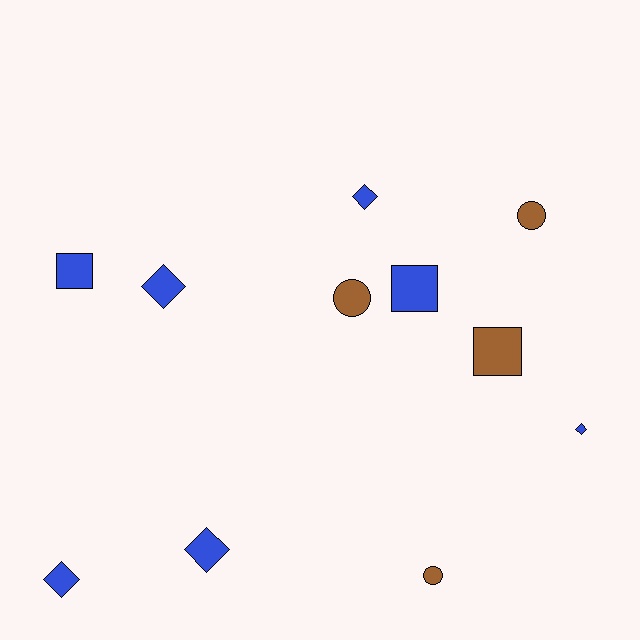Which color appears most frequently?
Blue, with 7 objects.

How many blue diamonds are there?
There are 5 blue diamonds.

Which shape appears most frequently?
Diamond, with 5 objects.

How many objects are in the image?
There are 11 objects.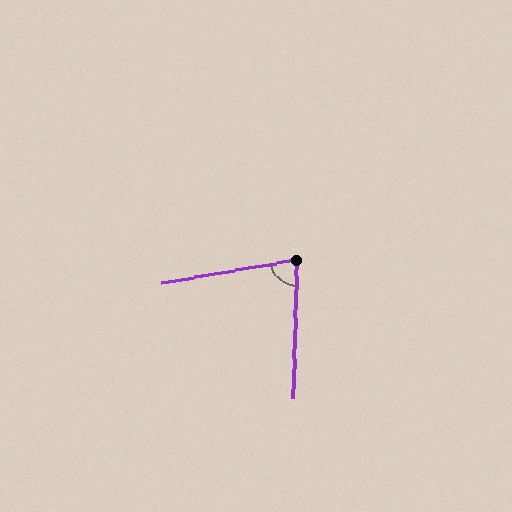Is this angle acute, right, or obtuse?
It is acute.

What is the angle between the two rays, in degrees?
Approximately 79 degrees.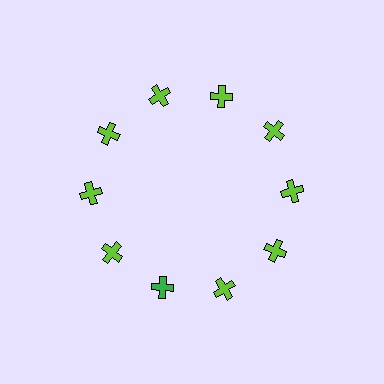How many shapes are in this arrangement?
There are 10 shapes arranged in a ring pattern.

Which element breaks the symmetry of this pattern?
The green cross at roughly the 7 o'clock position breaks the symmetry. All other shapes are lime crosses.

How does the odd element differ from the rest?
It has a different color: green instead of lime.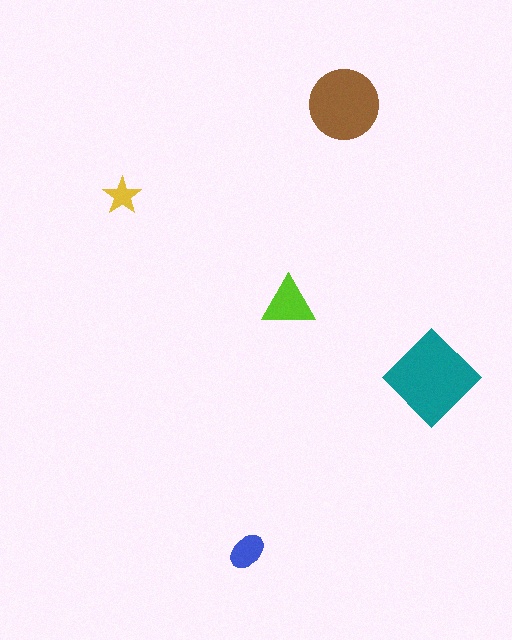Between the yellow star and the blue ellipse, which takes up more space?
The blue ellipse.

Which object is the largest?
The teal diamond.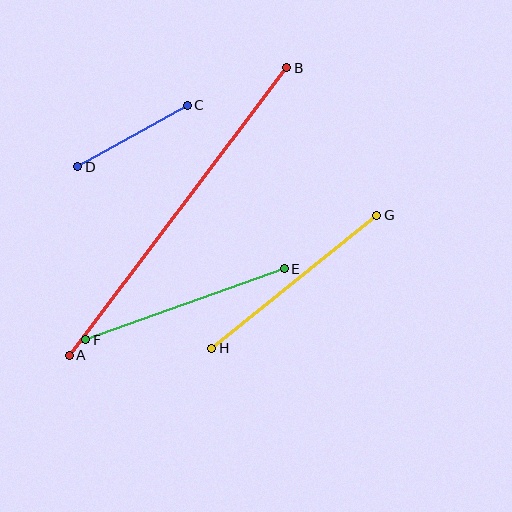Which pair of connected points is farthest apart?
Points A and B are farthest apart.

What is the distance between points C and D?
The distance is approximately 126 pixels.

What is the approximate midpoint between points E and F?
The midpoint is at approximately (185, 304) pixels.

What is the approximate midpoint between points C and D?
The midpoint is at approximately (133, 136) pixels.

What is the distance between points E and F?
The distance is approximately 211 pixels.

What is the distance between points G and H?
The distance is approximately 212 pixels.